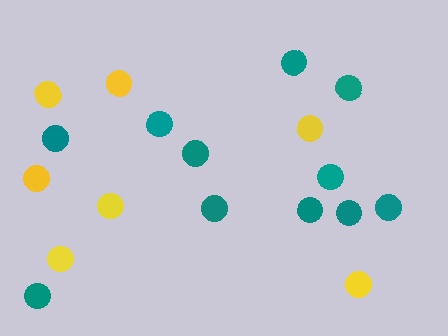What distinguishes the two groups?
There are 2 groups: one group of yellow circles (7) and one group of teal circles (11).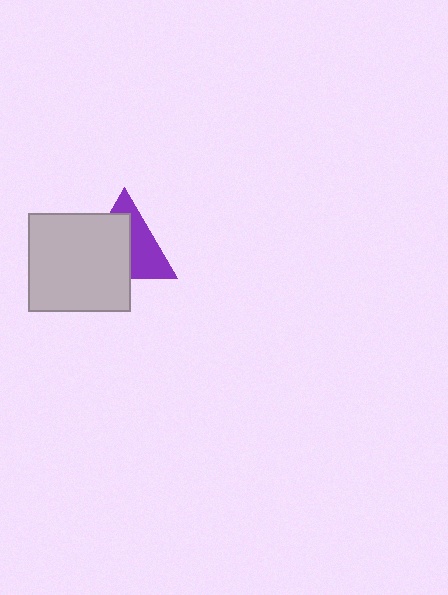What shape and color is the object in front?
The object in front is a light gray rectangle.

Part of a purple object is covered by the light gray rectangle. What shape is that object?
It is a triangle.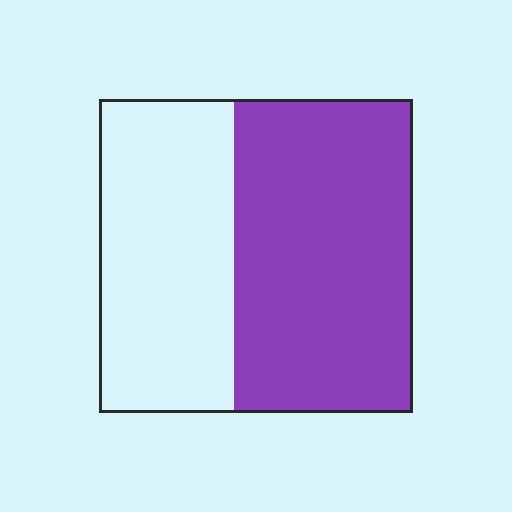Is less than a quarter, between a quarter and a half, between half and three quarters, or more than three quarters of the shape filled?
Between half and three quarters.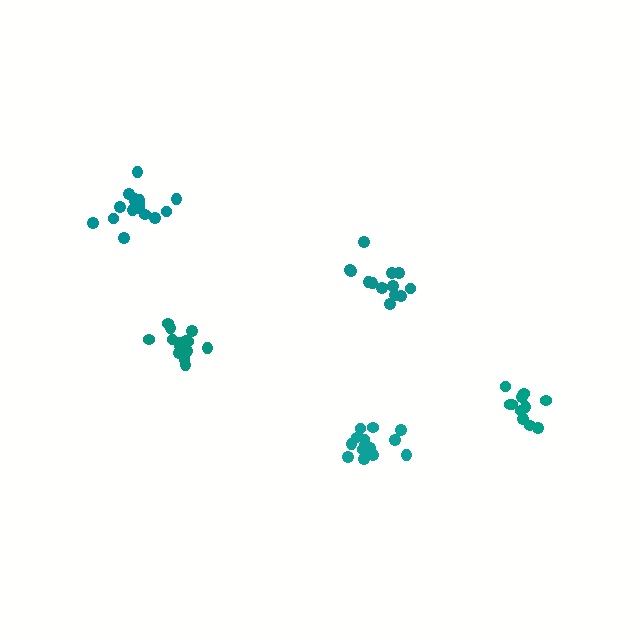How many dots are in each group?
Group 1: 15 dots, Group 2: 16 dots, Group 3: 11 dots, Group 4: 15 dots, Group 5: 13 dots (70 total).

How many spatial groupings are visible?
There are 5 spatial groupings.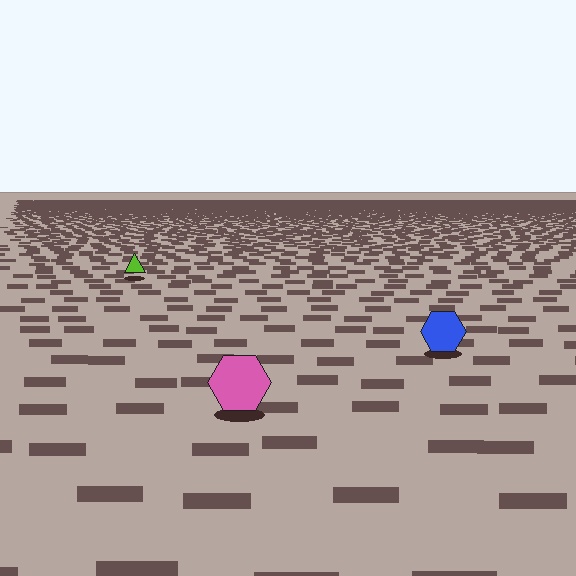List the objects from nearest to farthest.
From nearest to farthest: the pink hexagon, the blue hexagon, the lime triangle.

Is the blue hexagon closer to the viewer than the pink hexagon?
No. The pink hexagon is closer — you can tell from the texture gradient: the ground texture is coarser near it.